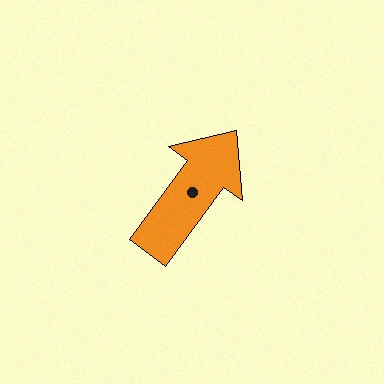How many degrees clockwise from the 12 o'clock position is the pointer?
Approximately 36 degrees.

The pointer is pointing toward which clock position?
Roughly 1 o'clock.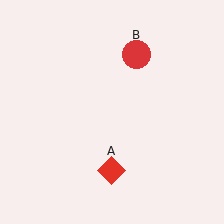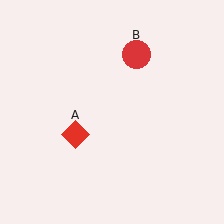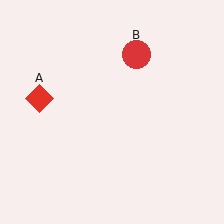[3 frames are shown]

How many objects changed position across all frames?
1 object changed position: red diamond (object A).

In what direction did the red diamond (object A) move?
The red diamond (object A) moved up and to the left.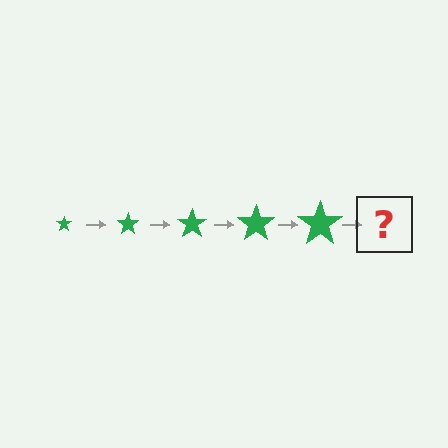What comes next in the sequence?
The next element should be a green star, larger than the previous one.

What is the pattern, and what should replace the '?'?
The pattern is that the star gets progressively larger each step. The '?' should be a green star, larger than the previous one.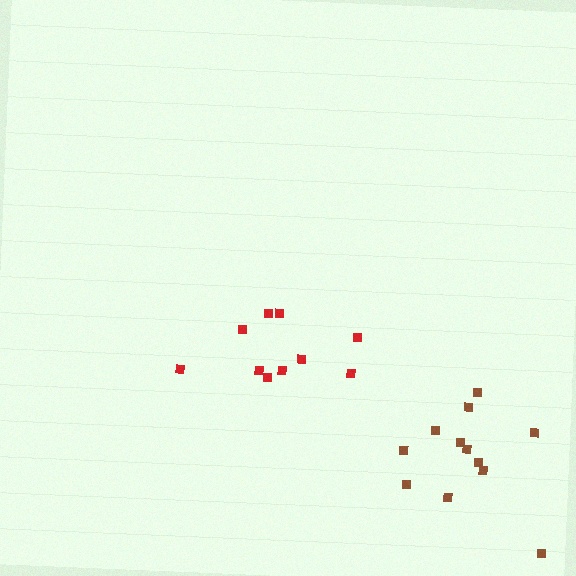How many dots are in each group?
Group 1: 10 dots, Group 2: 12 dots (22 total).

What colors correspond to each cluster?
The clusters are colored: red, brown.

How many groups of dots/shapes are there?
There are 2 groups.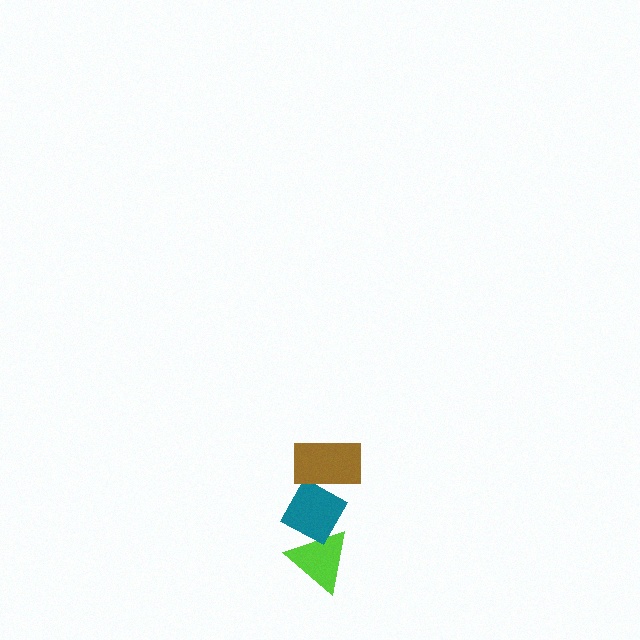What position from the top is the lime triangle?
The lime triangle is 3rd from the top.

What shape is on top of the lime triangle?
The teal diamond is on top of the lime triangle.